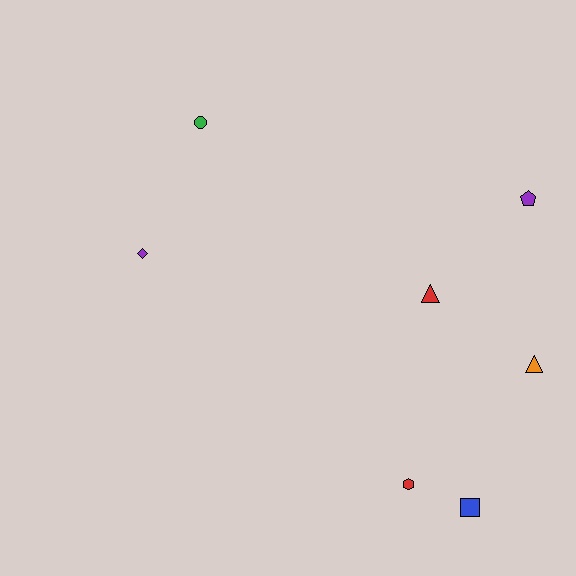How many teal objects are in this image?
There are no teal objects.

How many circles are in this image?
There is 1 circle.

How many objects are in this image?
There are 7 objects.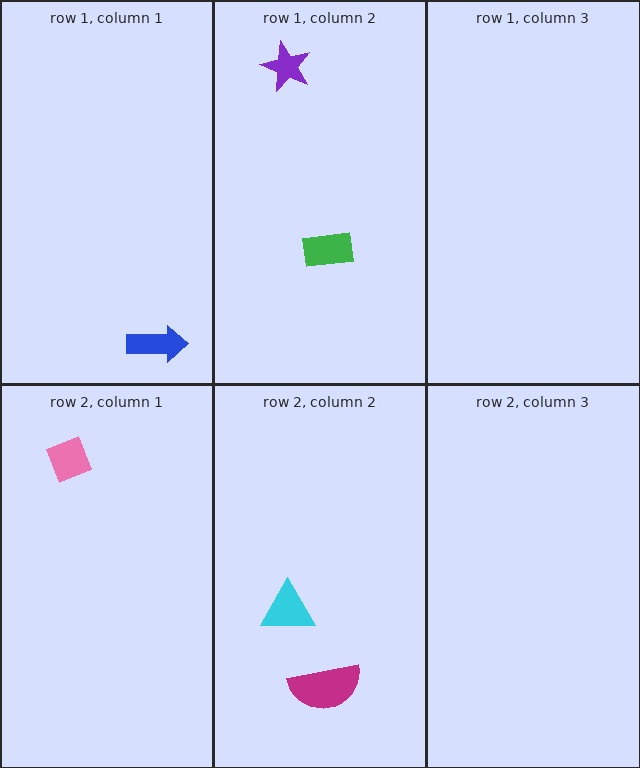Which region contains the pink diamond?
The row 2, column 1 region.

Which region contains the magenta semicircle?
The row 2, column 2 region.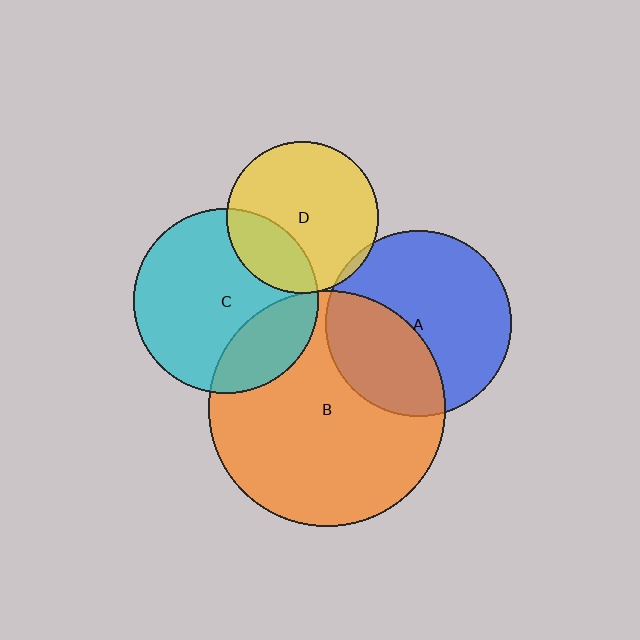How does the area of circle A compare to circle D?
Approximately 1.5 times.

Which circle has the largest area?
Circle B (orange).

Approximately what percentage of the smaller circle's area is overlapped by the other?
Approximately 5%.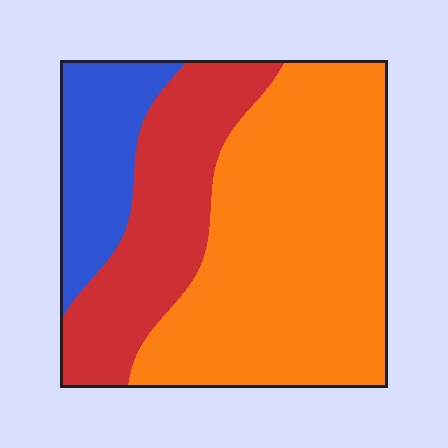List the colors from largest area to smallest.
From largest to smallest: orange, red, blue.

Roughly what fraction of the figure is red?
Red covers around 25% of the figure.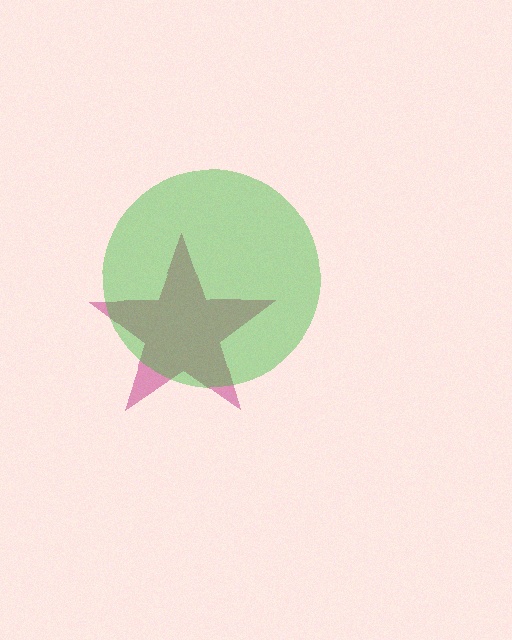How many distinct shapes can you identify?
There are 2 distinct shapes: a magenta star, a green circle.